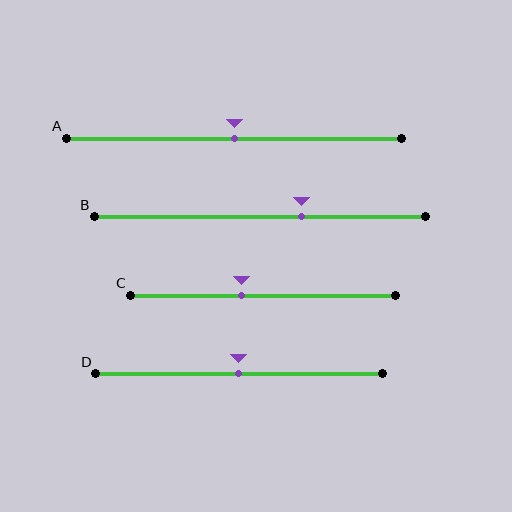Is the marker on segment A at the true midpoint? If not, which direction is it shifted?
Yes, the marker on segment A is at the true midpoint.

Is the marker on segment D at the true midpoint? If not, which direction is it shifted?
Yes, the marker on segment D is at the true midpoint.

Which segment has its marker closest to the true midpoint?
Segment A has its marker closest to the true midpoint.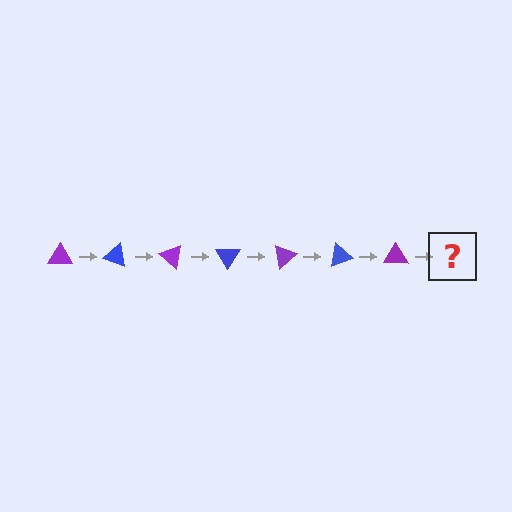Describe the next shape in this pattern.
It should be a blue triangle, rotated 140 degrees from the start.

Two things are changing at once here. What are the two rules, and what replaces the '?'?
The two rules are that it rotates 20 degrees each step and the color cycles through purple and blue. The '?' should be a blue triangle, rotated 140 degrees from the start.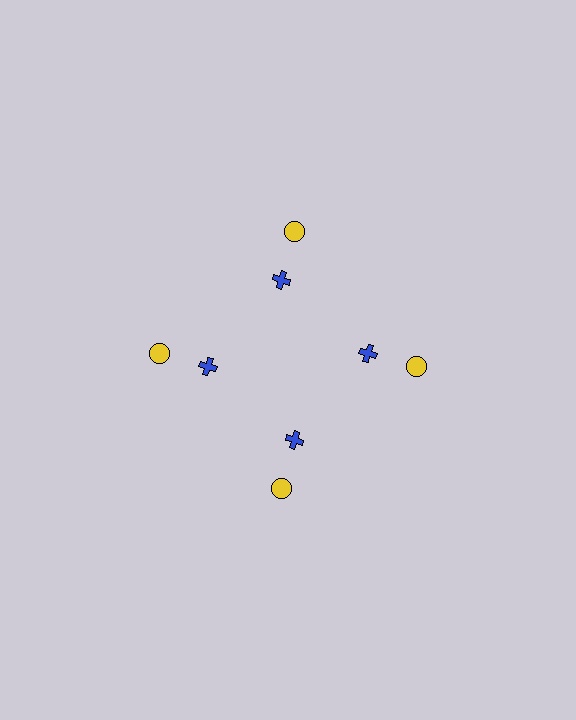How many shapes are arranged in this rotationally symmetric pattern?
There are 8 shapes, arranged in 4 groups of 2.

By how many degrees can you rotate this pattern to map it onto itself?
The pattern maps onto itself every 90 degrees of rotation.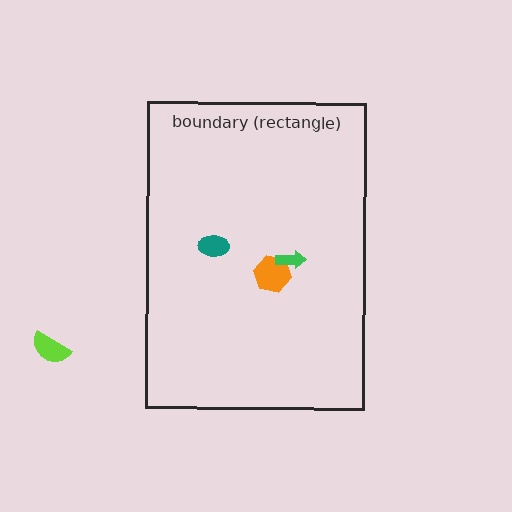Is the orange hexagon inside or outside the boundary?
Inside.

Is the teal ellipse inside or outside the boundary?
Inside.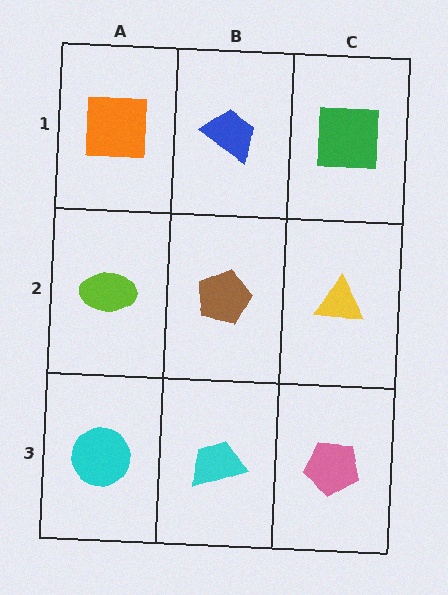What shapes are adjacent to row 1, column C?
A yellow triangle (row 2, column C), a blue trapezoid (row 1, column B).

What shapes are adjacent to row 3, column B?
A brown pentagon (row 2, column B), a cyan circle (row 3, column A), a pink pentagon (row 3, column C).